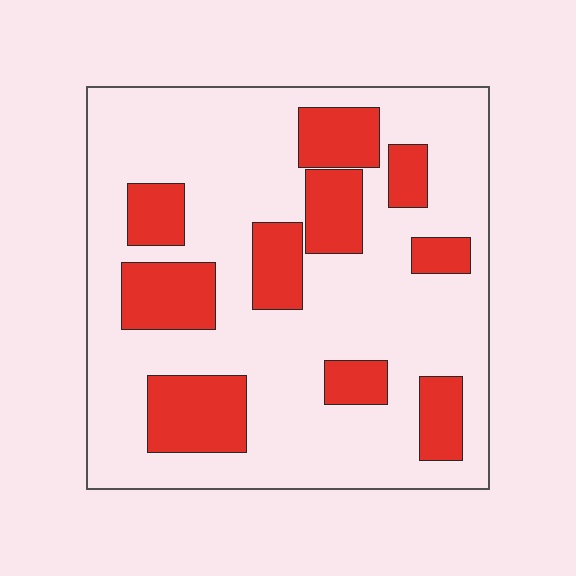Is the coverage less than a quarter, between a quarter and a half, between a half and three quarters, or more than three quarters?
Between a quarter and a half.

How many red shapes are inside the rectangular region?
10.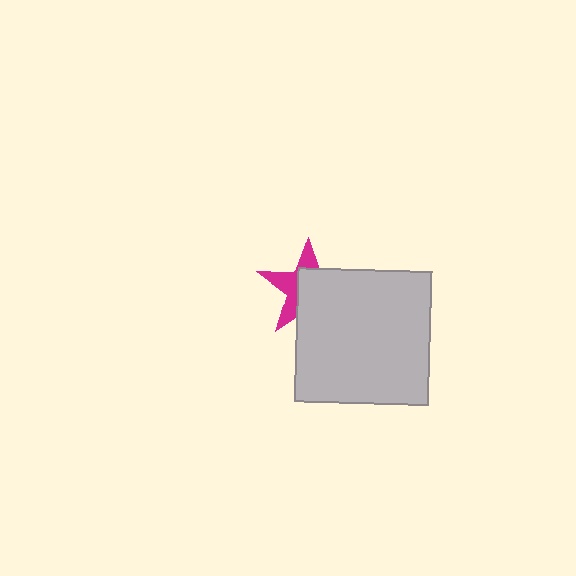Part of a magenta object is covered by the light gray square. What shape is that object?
It is a star.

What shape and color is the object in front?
The object in front is a light gray square.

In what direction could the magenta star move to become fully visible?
The magenta star could move toward the upper-left. That would shift it out from behind the light gray square entirely.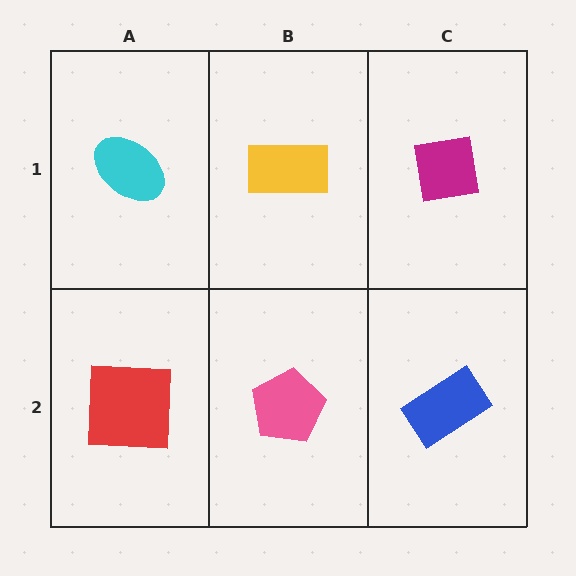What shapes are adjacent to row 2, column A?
A cyan ellipse (row 1, column A), a pink pentagon (row 2, column B).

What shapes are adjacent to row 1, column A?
A red square (row 2, column A), a yellow rectangle (row 1, column B).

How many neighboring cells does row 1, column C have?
2.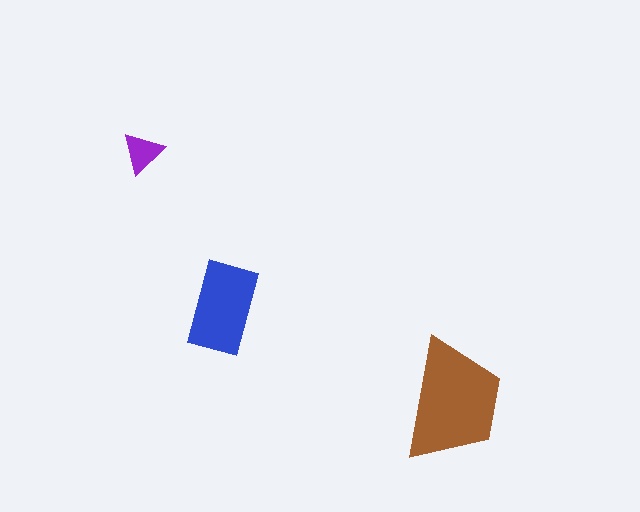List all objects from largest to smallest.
The brown trapezoid, the blue rectangle, the purple triangle.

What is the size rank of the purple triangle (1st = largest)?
3rd.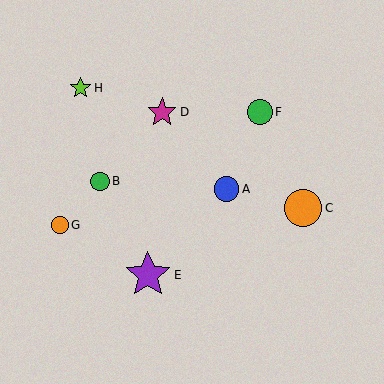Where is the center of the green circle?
The center of the green circle is at (260, 112).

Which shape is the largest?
The purple star (labeled E) is the largest.